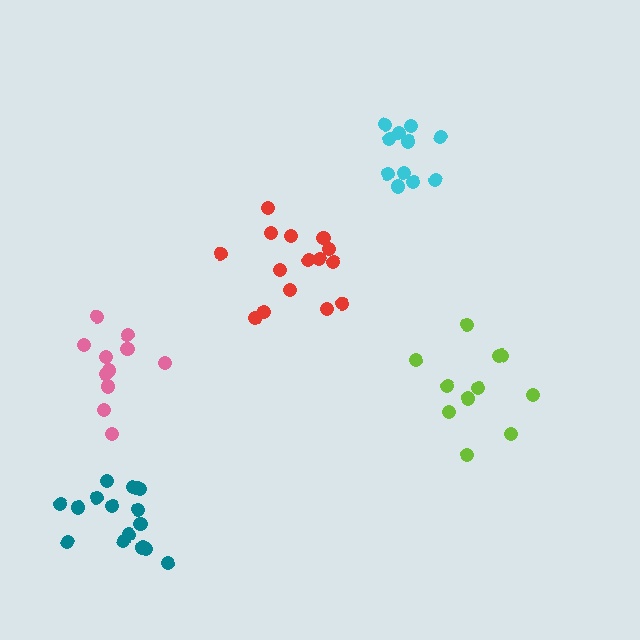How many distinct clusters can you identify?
There are 5 distinct clusters.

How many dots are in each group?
Group 1: 11 dots, Group 2: 15 dots, Group 3: 11 dots, Group 4: 16 dots, Group 5: 11 dots (64 total).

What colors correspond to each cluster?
The clusters are colored: pink, red, cyan, teal, lime.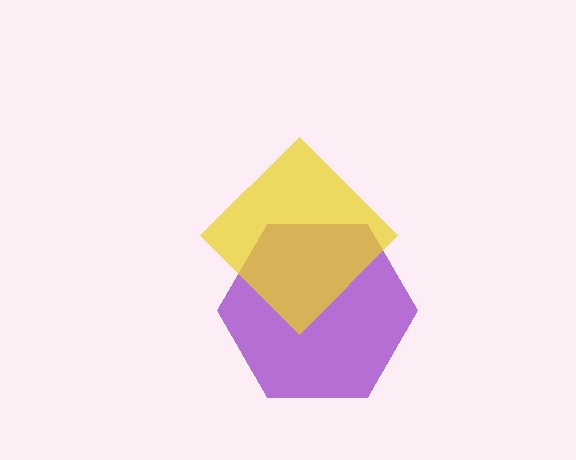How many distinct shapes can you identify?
There are 2 distinct shapes: a purple hexagon, a yellow diamond.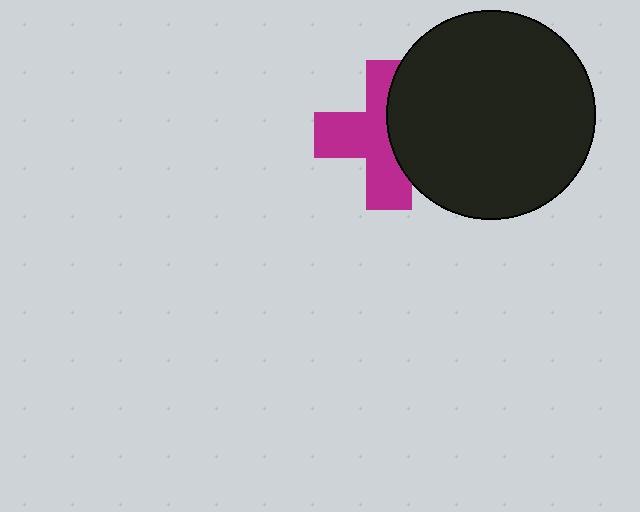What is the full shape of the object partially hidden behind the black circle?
The partially hidden object is a magenta cross.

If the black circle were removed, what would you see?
You would see the complete magenta cross.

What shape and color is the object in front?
The object in front is a black circle.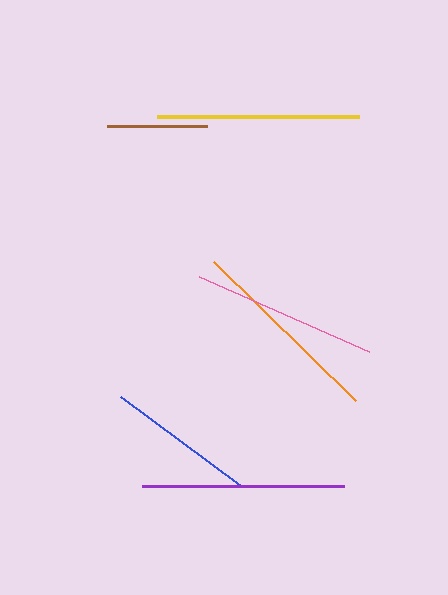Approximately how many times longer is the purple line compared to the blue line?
The purple line is approximately 1.3 times the length of the blue line.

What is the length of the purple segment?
The purple segment is approximately 202 pixels long.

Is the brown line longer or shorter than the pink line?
The pink line is longer than the brown line.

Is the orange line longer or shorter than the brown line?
The orange line is longer than the brown line.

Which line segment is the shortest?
The brown line is the shortest at approximately 100 pixels.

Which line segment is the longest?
The purple line is the longest at approximately 202 pixels.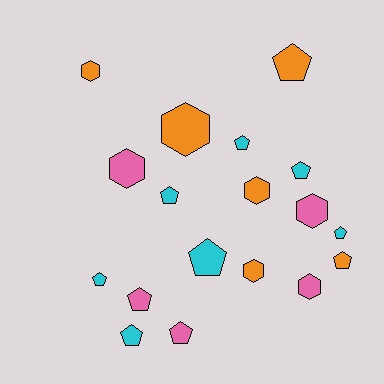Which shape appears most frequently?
Pentagon, with 11 objects.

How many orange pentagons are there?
There are 2 orange pentagons.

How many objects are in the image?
There are 18 objects.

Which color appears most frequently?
Cyan, with 7 objects.